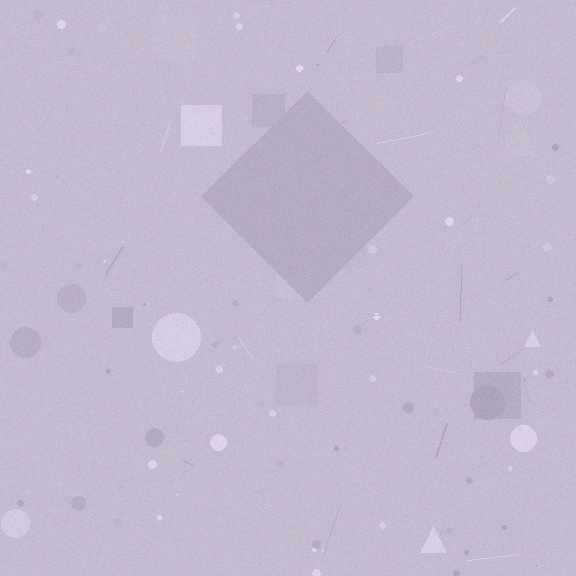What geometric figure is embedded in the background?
A diamond is embedded in the background.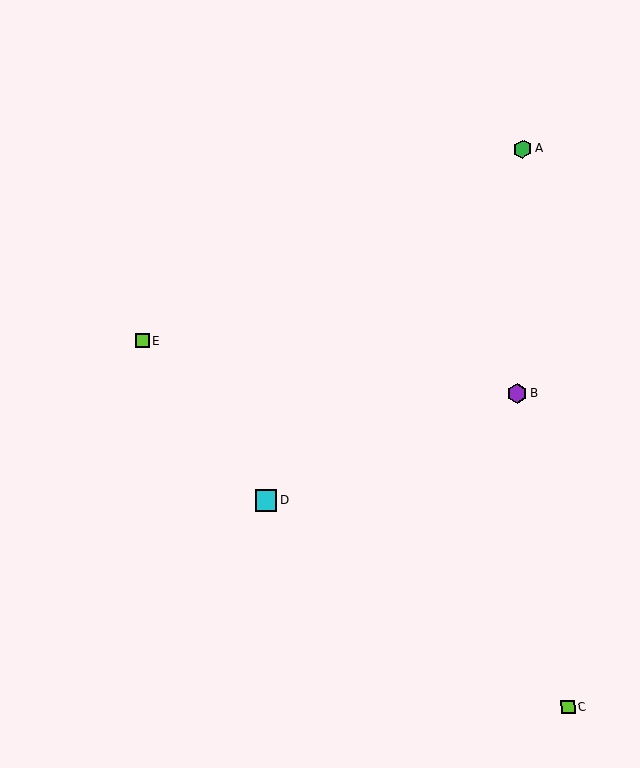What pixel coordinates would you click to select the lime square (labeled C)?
Click at (568, 707) to select the lime square C.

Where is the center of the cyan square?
The center of the cyan square is at (266, 500).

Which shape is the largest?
The cyan square (labeled D) is the largest.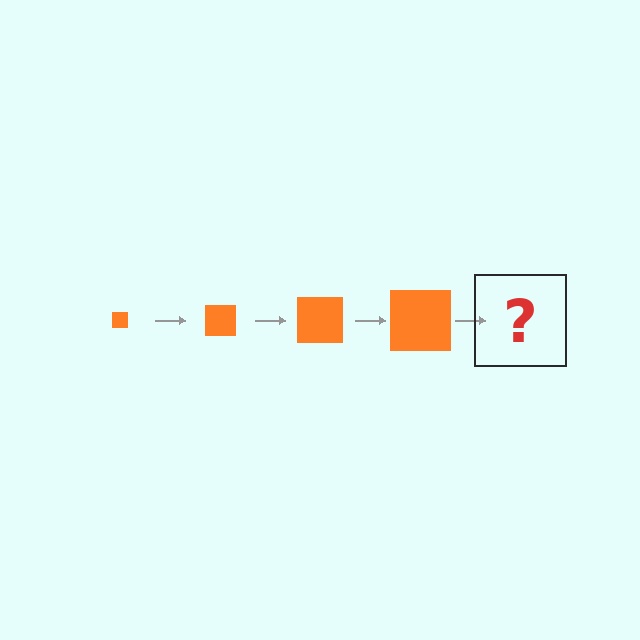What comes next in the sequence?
The next element should be an orange square, larger than the previous one.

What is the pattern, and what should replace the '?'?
The pattern is that the square gets progressively larger each step. The '?' should be an orange square, larger than the previous one.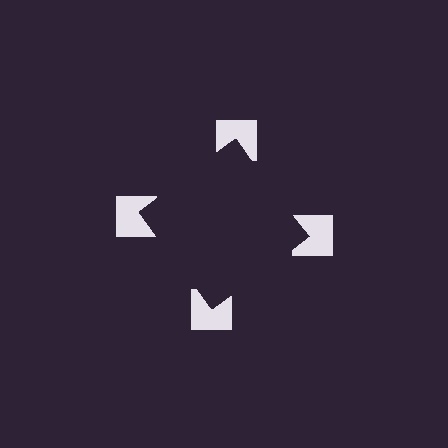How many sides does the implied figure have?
4 sides.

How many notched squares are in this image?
There are 4 — one at each vertex of the illusory square.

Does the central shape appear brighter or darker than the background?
It typically appears slightly darker than the background, even though no actual brightness change is drawn.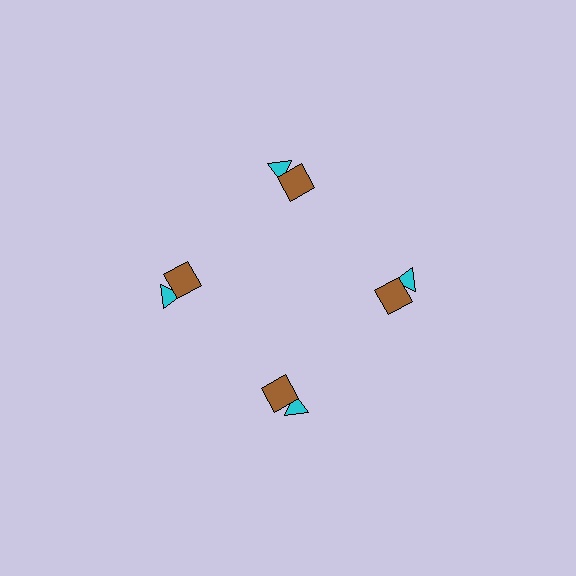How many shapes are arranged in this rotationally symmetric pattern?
There are 8 shapes, arranged in 4 groups of 2.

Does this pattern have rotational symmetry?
Yes, this pattern has 4-fold rotational symmetry. It looks the same after rotating 90 degrees around the center.